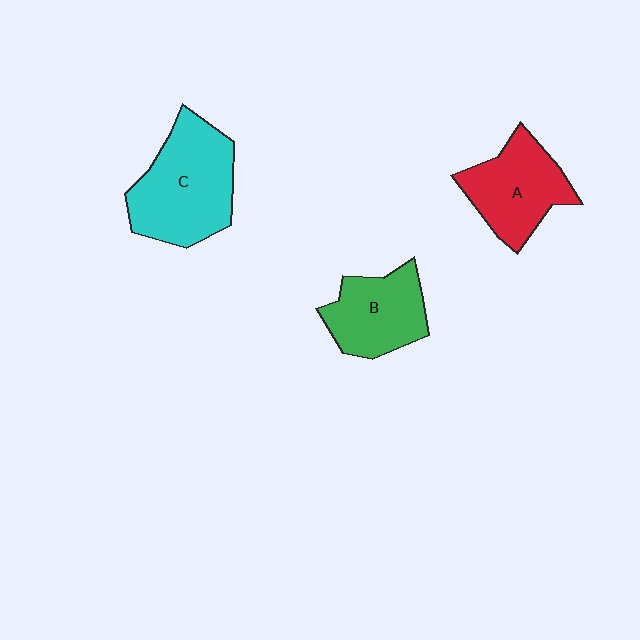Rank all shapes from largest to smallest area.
From largest to smallest: C (cyan), A (red), B (green).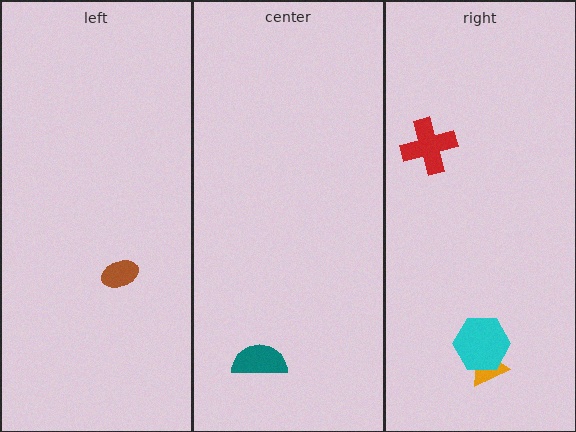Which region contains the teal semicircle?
The center region.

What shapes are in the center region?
The teal semicircle.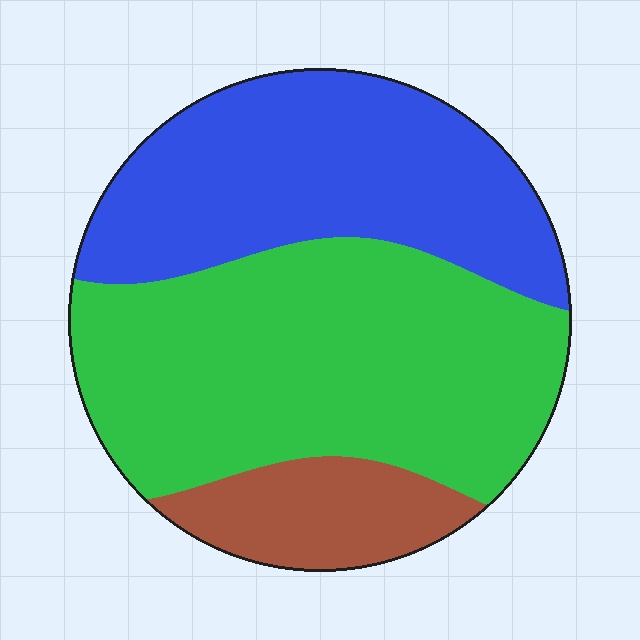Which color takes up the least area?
Brown, at roughly 15%.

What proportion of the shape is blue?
Blue takes up about three eighths (3/8) of the shape.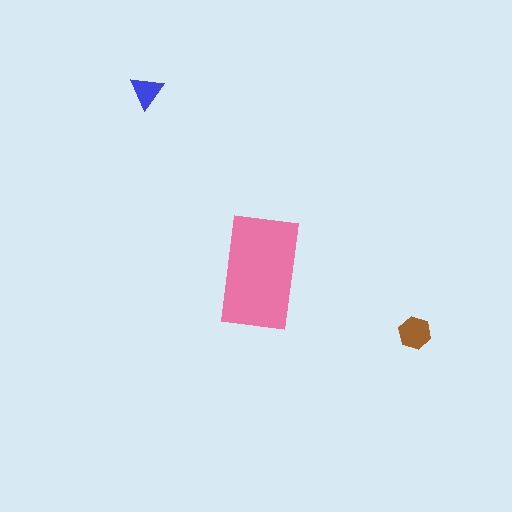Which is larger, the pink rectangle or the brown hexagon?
The pink rectangle.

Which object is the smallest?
The blue triangle.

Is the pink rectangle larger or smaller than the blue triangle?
Larger.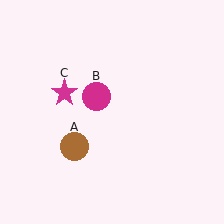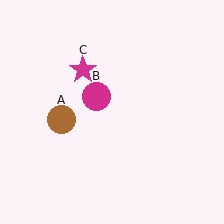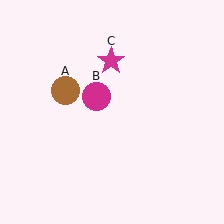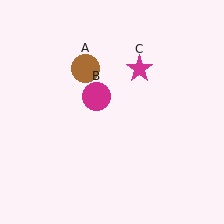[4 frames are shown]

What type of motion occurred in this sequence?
The brown circle (object A), magenta star (object C) rotated clockwise around the center of the scene.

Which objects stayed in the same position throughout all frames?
Magenta circle (object B) remained stationary.